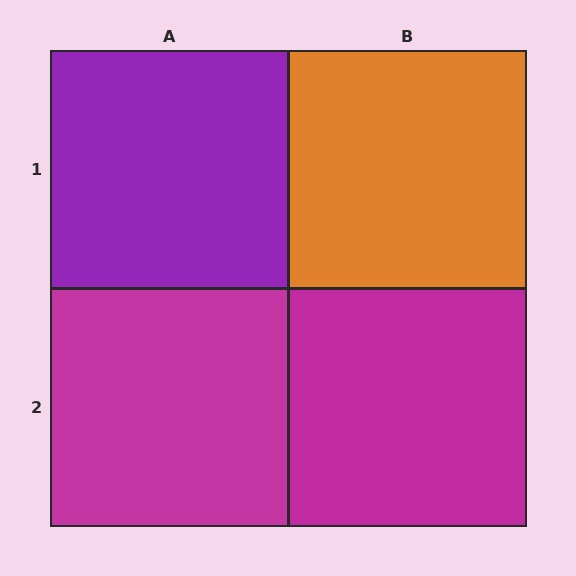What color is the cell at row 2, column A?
Magenta.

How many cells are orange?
1 cell is orange.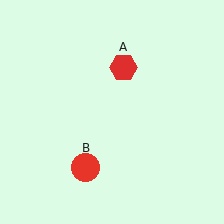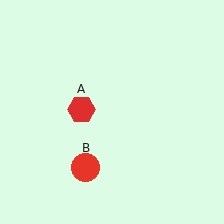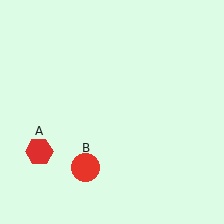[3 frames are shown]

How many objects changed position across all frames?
1 object changed position: red hexagon (object A).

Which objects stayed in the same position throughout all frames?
Red circle (object B) remained stationary.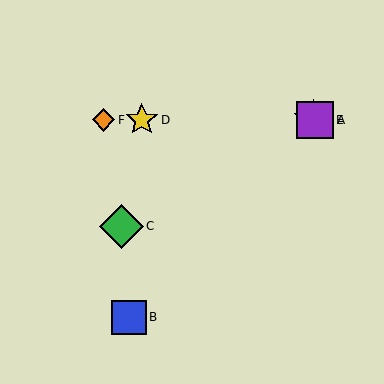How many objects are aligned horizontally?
4 objects (A, D, E, F) are aligned horizontally.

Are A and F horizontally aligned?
Yes, both are at y≈120.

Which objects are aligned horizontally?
Objects A, D, E, F are aligned horizontally.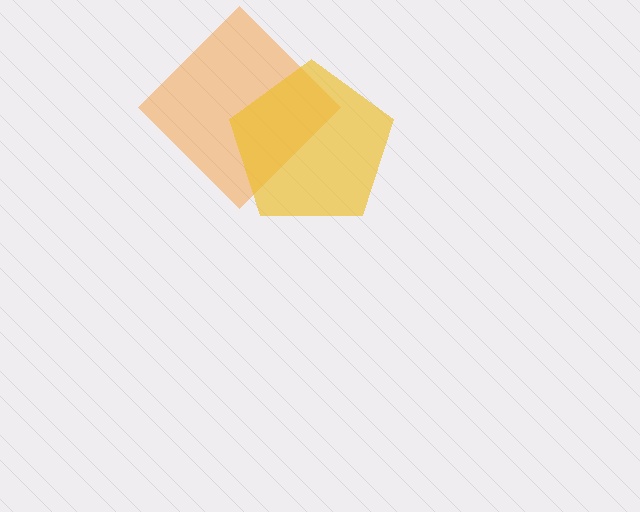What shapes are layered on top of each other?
The layered shapes are: an orange diamond, a yellow pentagon.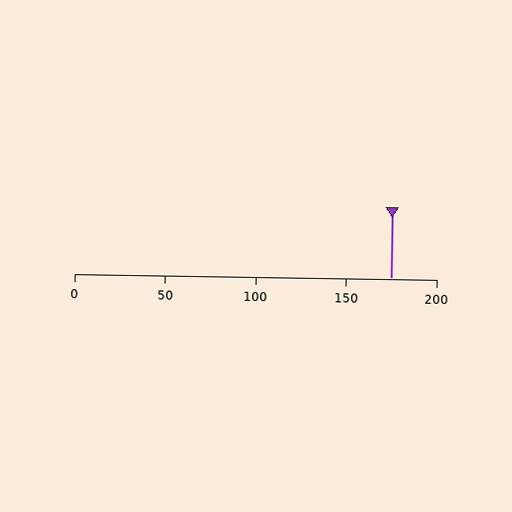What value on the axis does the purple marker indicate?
The marker indicates approximately 175.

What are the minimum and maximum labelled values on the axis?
The axis runs from 0 to 200.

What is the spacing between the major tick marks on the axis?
The major ticks are spaced 50 apart.